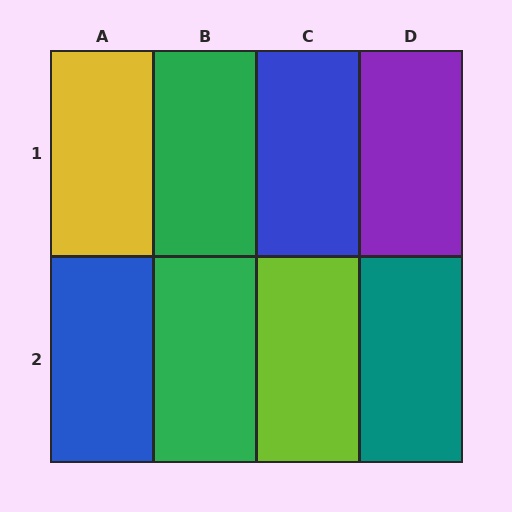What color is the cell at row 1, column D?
Purple.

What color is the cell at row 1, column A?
Yellow.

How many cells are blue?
2 cells are blue.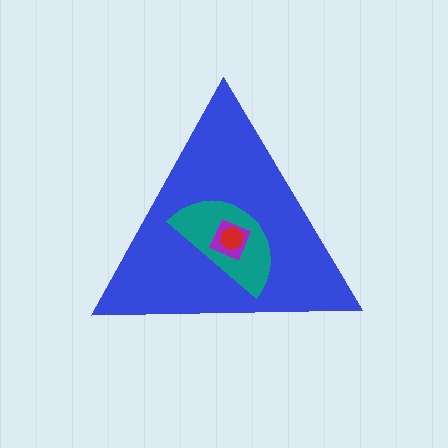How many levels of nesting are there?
4.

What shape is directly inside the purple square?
The red hexagon.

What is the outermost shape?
The blue triangle.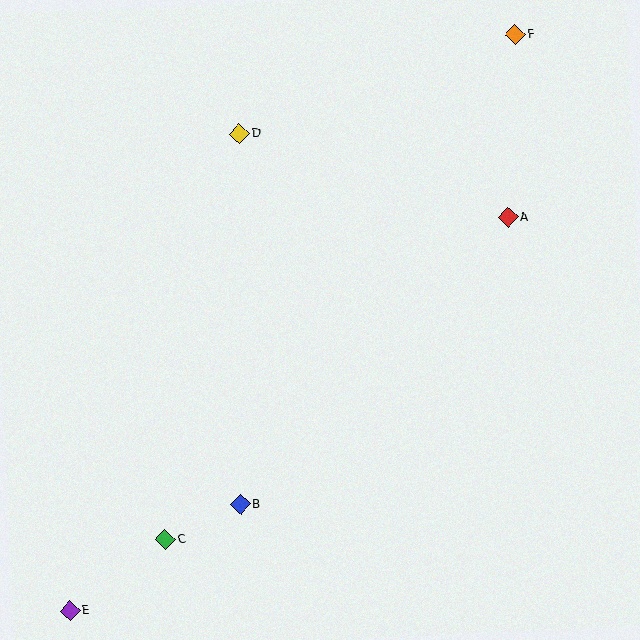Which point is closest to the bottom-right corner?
Point B is closest to the bottom-right corner.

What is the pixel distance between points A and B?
The distance between A and B is 392 pixels.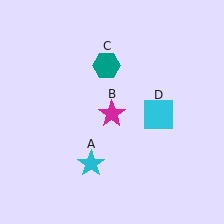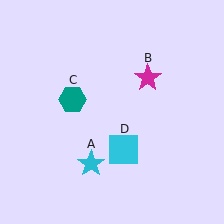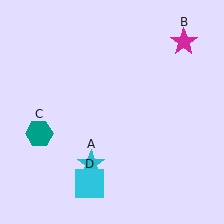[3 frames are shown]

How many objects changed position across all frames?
3 objects changed position: magenta star (object B), teal hexagon (object C), cyan square (object D).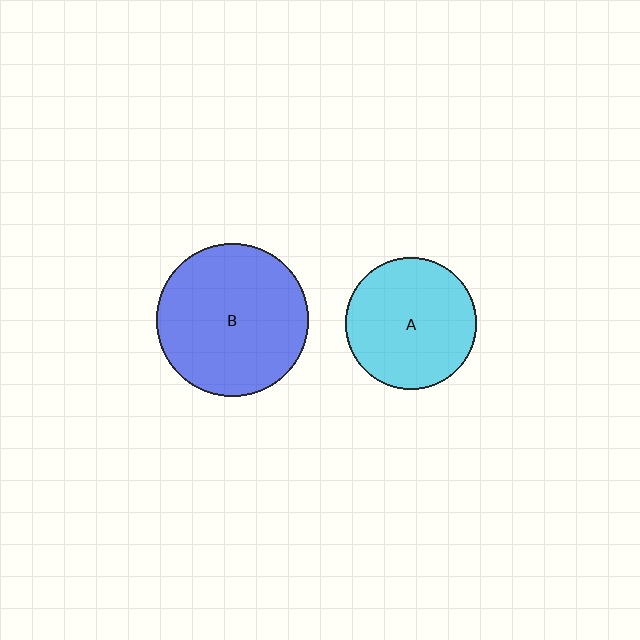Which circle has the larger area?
Circle B (blue).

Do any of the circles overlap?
No, none of the circles overlap.